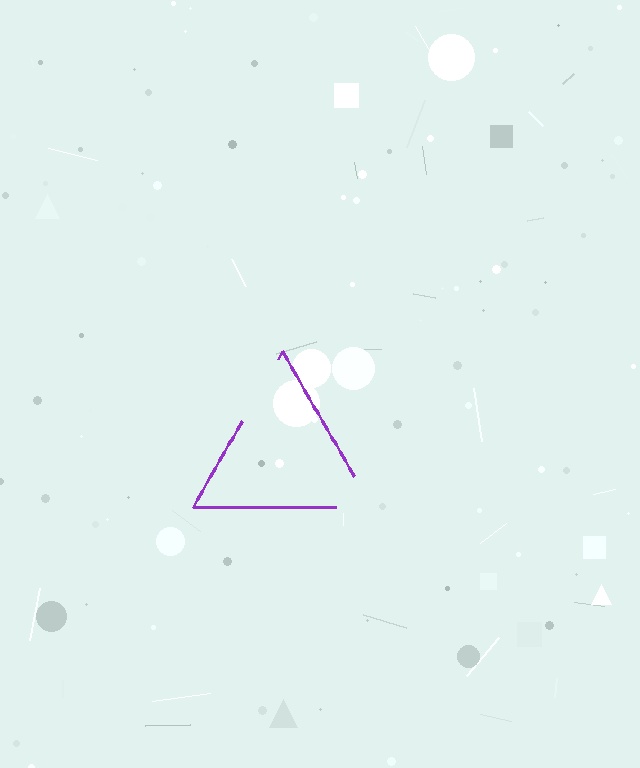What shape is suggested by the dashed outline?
The dashed outline suggests a triangle.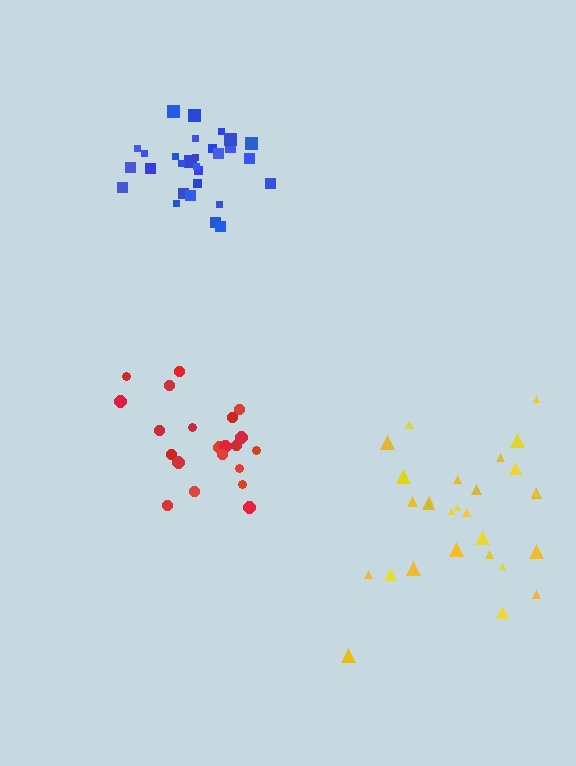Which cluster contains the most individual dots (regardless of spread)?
Blue (29).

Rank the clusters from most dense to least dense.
blue, red, yellow.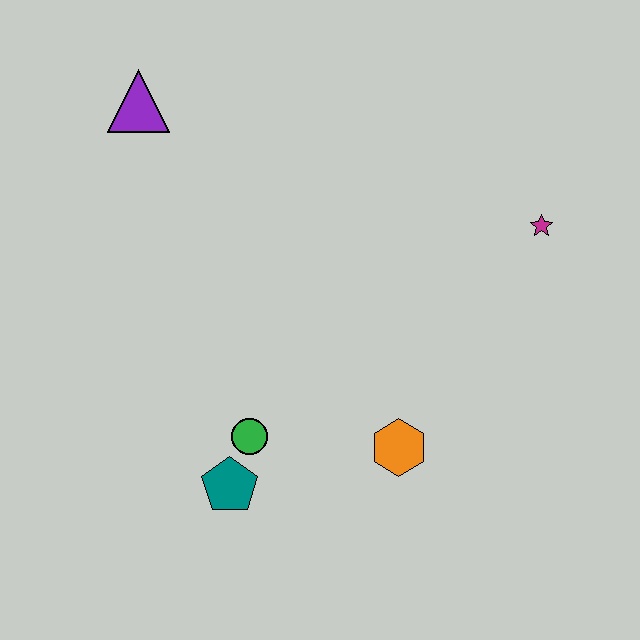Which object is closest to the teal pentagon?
The green circle is closest to the teal pentagon.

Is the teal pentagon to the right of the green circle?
No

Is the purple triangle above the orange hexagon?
Yes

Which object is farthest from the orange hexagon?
The purple triangle is farthest from the orange hexagon.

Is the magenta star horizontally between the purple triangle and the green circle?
No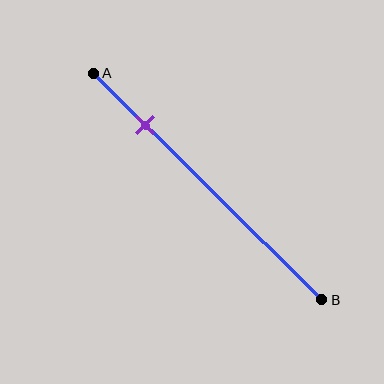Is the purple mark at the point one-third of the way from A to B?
No, the mark is at about 25% from A, not at the 33% one-third point.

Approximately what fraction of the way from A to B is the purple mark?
The purple mark is approximately 25% of the way from A to B.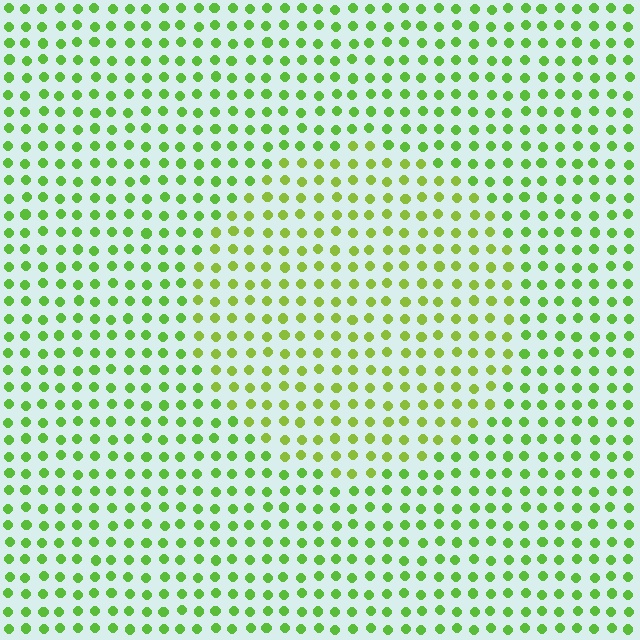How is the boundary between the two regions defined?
The boundary is defined purely by a slight shift in hue (about 22 degrees). Spacing, size, and orientation are identical on both sides.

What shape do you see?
I see a circle.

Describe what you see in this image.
The image is filled with small lime elements in a uniform arrangement. A circle-shaped region is visible where the elements are tinted to a slightly different hue, forming a subtle color boundary.